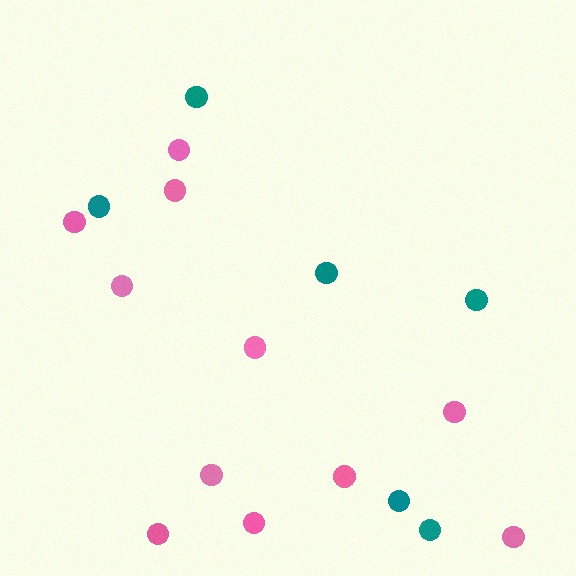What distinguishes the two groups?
There are 2 groups: one group of pink circles (11) and one group of teal circles (6).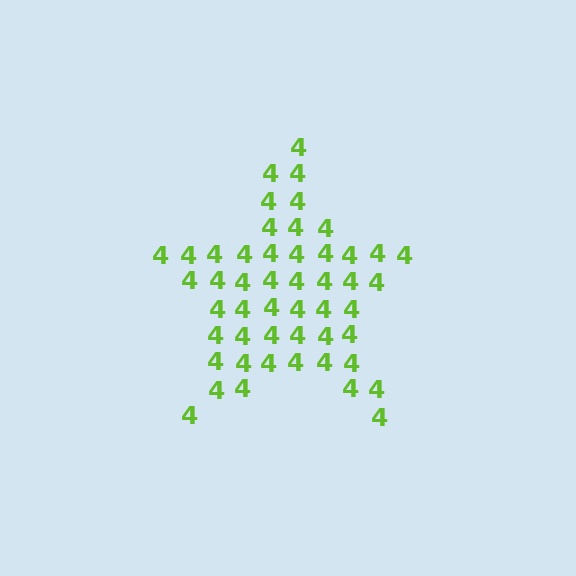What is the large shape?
The large shape is a star.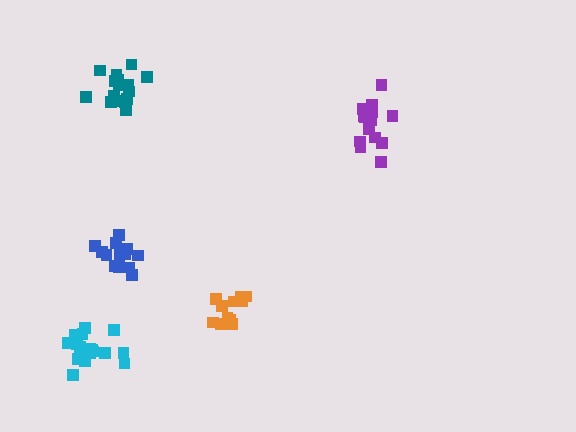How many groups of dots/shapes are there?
There are 5 groups.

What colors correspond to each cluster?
The clusters are colored: teal, blue, orange, cyan, purple.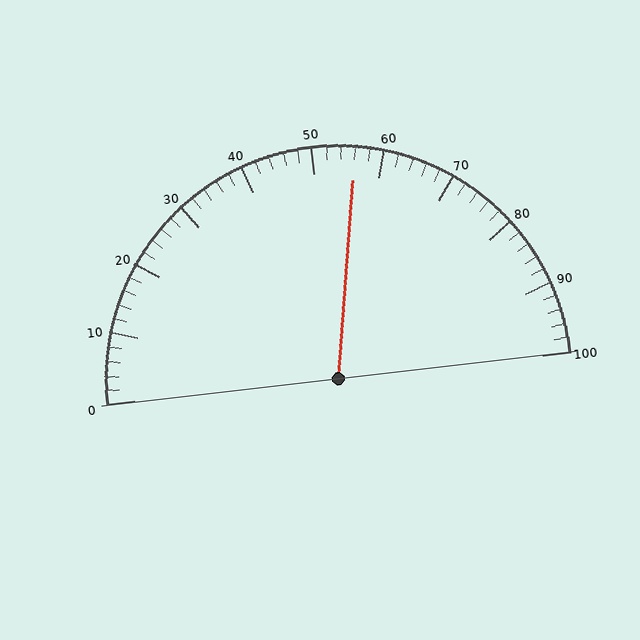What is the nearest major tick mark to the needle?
The nearest major tick mark is 60.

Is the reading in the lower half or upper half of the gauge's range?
The reading is in the upper half of the range (0 to 100).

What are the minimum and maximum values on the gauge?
The gauge ranges from 0 to 100.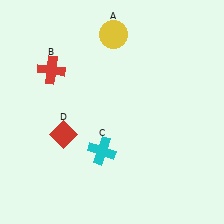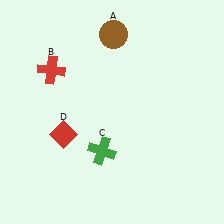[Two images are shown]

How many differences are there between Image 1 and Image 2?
There are 2 differences between the two images.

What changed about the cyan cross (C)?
In Image 1, C is cyan. In Image 2, it changed to green.